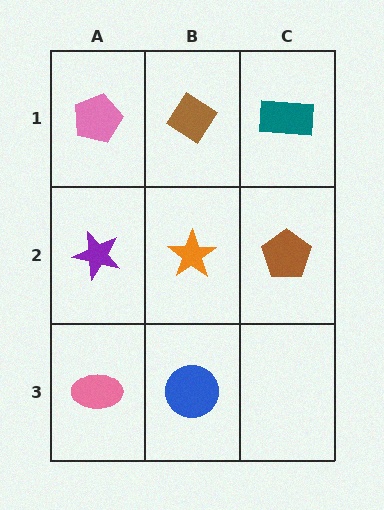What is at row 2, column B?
An orange star.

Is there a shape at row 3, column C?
No, that cell is empty.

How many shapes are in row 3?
2 shapes.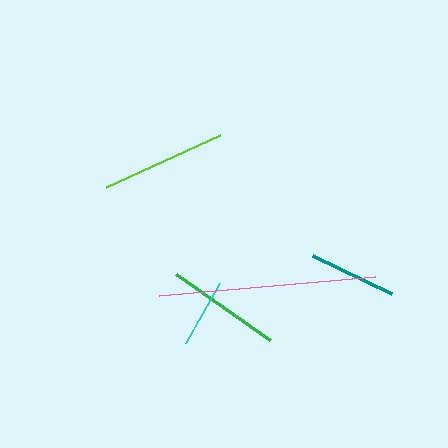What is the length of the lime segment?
The lime segment is approximately 126 pixels long.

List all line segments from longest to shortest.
From longest to shortest: pink, lime, green, teal, cyan.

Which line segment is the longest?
The pink line is the longest at approximately 216 pixels.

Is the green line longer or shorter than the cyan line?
The green line is longer than the cyan line.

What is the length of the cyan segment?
The cyan segment is approximately 68 pixels long.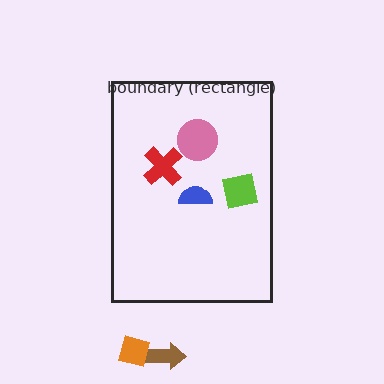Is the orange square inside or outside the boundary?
Outside.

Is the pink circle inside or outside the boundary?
Inside.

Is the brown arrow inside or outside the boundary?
Outside.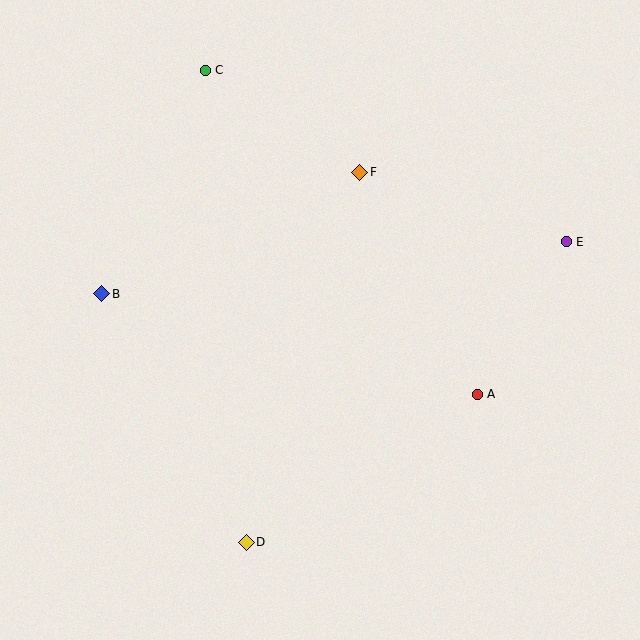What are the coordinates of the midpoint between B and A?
The midpoint between B and A is at (290, 344).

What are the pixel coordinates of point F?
Point F is at (360, 172).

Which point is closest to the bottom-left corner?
Point D is closest to the bottom-left corner.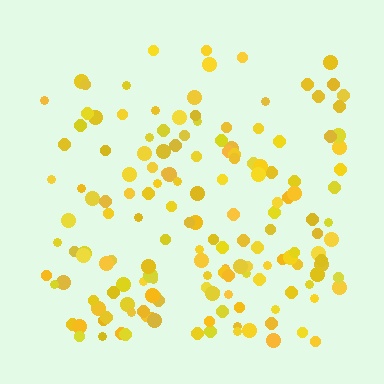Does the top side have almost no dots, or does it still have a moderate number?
Still a moderate number, just noticeably fewer than the bottom.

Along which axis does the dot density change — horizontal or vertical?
Vertical.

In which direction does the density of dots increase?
From top to bottom, with the bottom side densest.